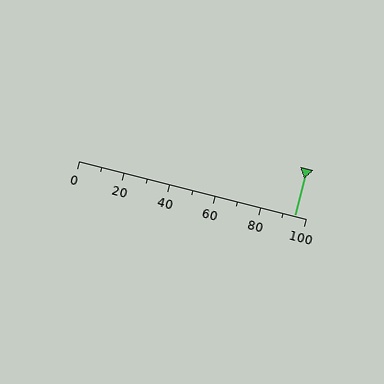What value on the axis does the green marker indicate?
The marker indicates approximately 95.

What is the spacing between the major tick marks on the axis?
The major ticks are spaced 20 apart.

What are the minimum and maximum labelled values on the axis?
The axis runs from 0 to 100.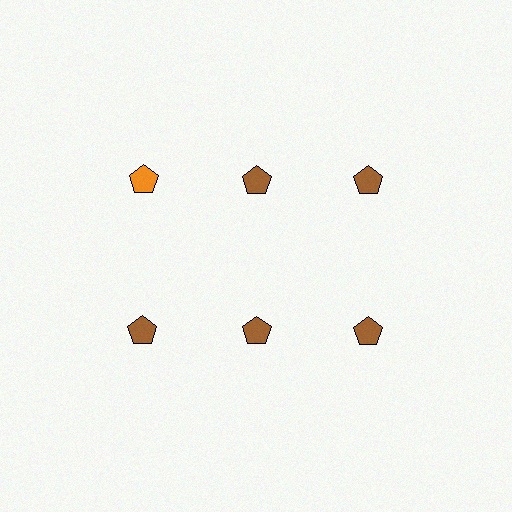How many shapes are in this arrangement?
There are 6 shapes arranged in a grid pattern.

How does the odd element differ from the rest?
It has a different color: orange instead of brown.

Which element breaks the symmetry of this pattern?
The orange pentagon in the top row, leftmost column breaks the symmetry. All other shapes are brown pentagons.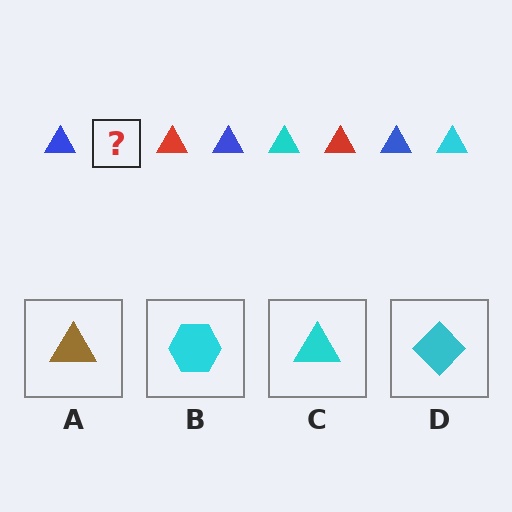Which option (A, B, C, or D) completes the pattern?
C.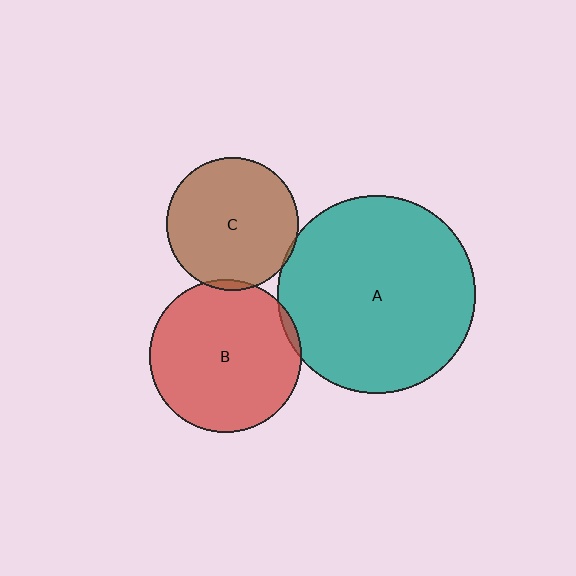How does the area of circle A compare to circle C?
Approximately 2.2 times.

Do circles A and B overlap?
Yes.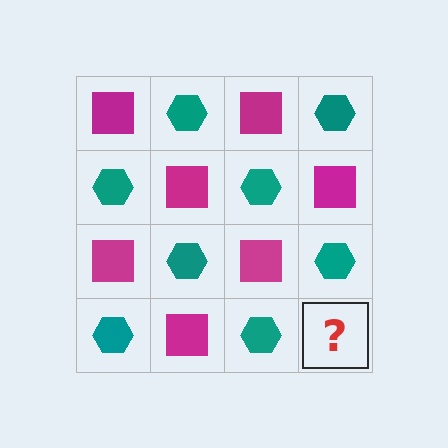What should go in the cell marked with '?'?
The missing cell should contain a magenta square.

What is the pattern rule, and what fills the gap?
The rule is that it alternates magenta square and teal hexagon in a checkerboard pattern. The gap should be filled with a magenta square.